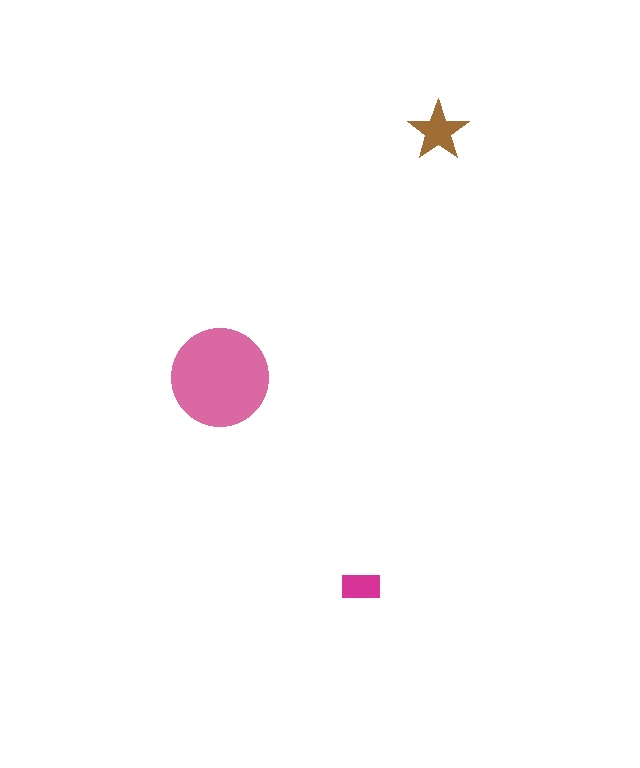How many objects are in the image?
There are 3 objects in the image.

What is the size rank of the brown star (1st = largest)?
2nd.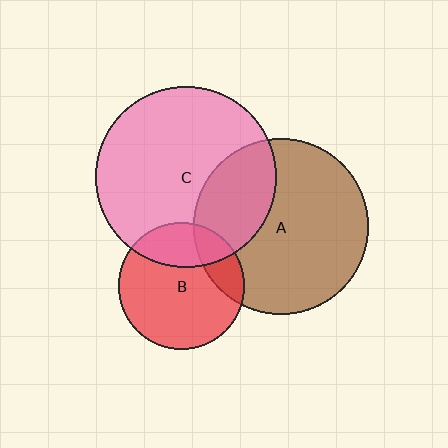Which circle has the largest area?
Circle C (pink).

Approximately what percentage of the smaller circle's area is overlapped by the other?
Approximately 20%.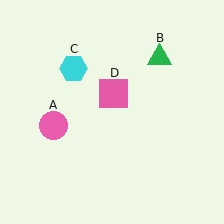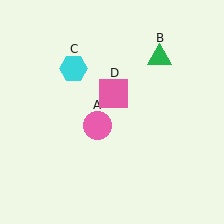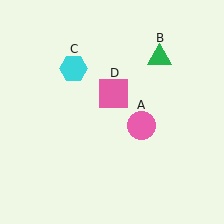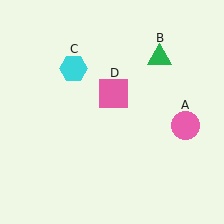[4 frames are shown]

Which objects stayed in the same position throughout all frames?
Green triangle (object B) and cyan hexagon (object C) and pink square (object D) remained stationary.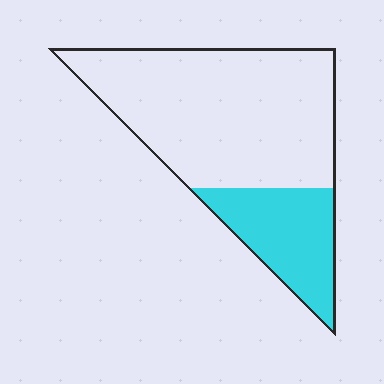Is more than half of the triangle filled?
No.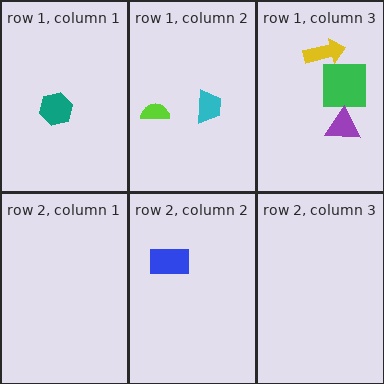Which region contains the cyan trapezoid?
The row 1, column 2 region.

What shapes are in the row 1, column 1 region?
The teal hexagon.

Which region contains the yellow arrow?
The row 1, column 3 region.